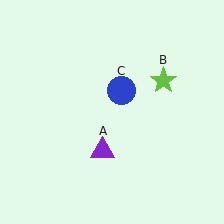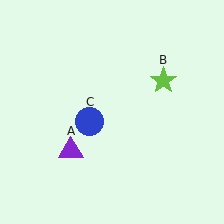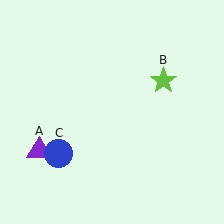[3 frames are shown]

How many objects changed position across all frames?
2 objects changed position: purple triangle (object A), blue circle (object C).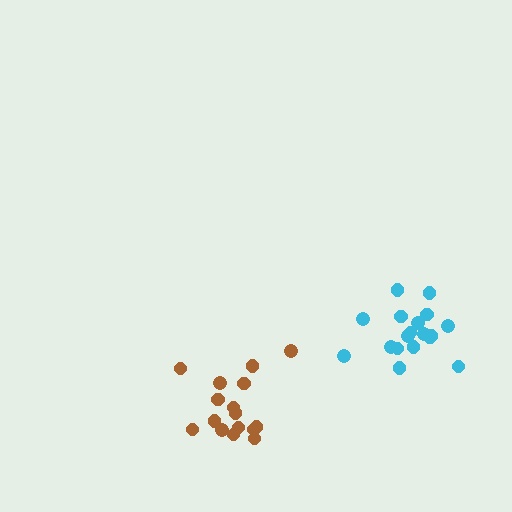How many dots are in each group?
Group 1: 18 dots, Group 2: 16 dots (34 total).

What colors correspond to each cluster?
The clusters are colored: cyan, brown.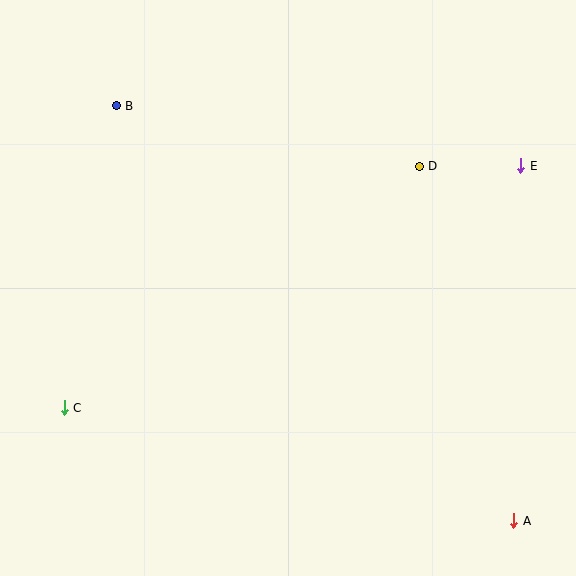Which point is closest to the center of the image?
Point D at (419, 166) is closest to the center.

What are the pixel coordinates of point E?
Point E is at (521, 166).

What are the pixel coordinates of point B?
Point B is at (116, 106).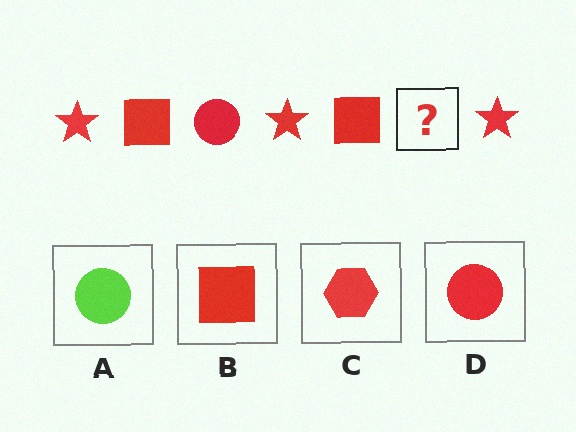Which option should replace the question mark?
Option D.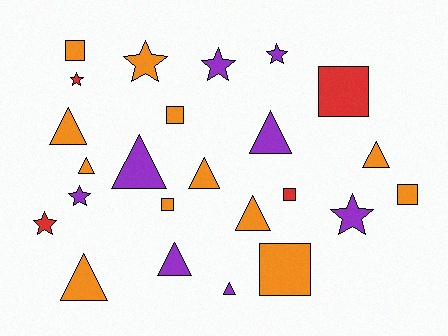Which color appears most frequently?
Orange, with 12 objects.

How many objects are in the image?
There are 24 objects.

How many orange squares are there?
There are 5 orange squares.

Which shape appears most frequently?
Triangle, with 10 objects.